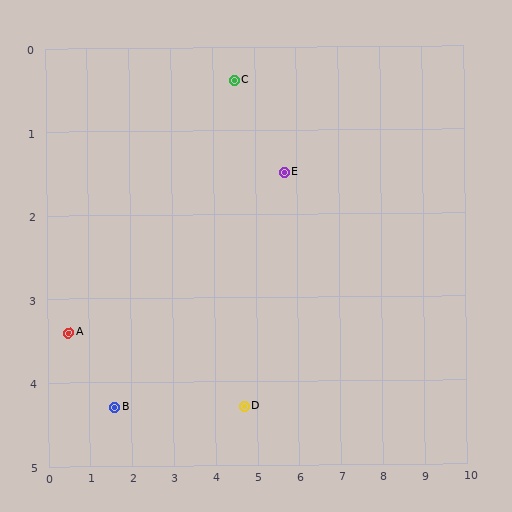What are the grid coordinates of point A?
Point A is at approximately (0.5, 3.4).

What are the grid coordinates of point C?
Point C is at approximately (4.5, 0.4).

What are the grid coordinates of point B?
Point B is at approximately (1.6, 4.3).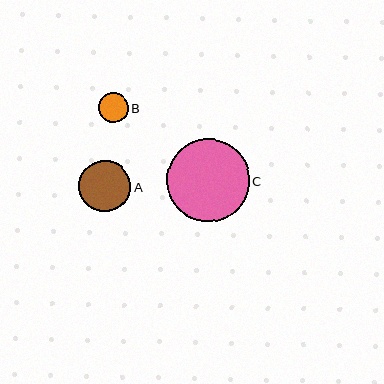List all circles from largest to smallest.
From largest to smallest: C, A, B.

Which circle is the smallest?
Circle B is the smallest with a size of approximately 30 pixels.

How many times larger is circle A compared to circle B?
Circle A is approximately 1.7 times the size of circle B.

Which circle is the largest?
Circle C is the largest with a size of approximately 83 pixels.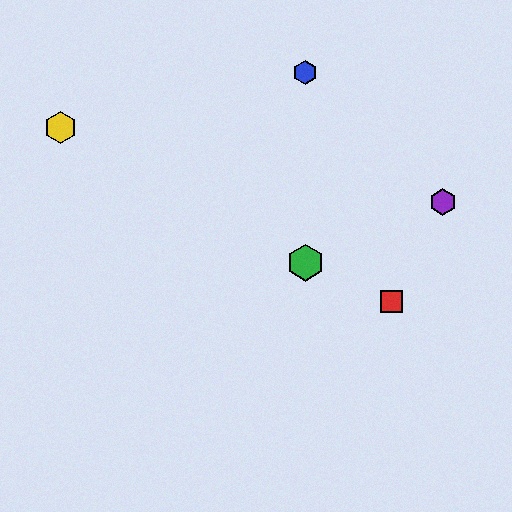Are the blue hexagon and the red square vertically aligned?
No, the blue hexagon is at x≈305 and the red square is at x≈392.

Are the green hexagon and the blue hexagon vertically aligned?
Yes, both are at x≈305.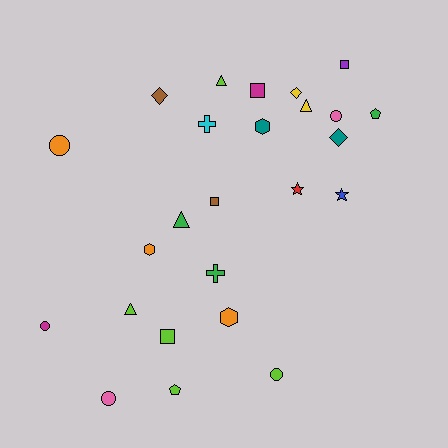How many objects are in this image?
There are 25 objects.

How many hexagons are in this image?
There are 3 hexagons.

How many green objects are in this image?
There are 3 green objects.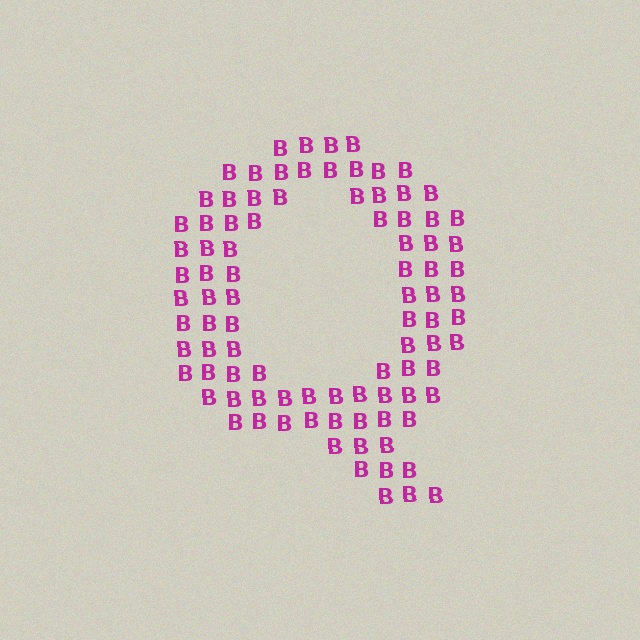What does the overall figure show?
The overall figure shows the letter Q.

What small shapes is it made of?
It is made of small letter B's.